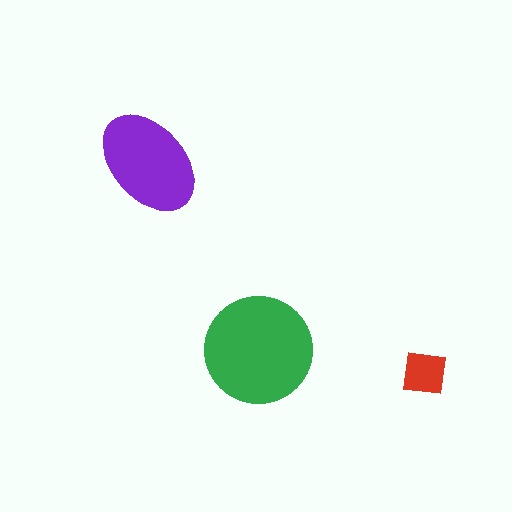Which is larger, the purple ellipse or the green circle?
The green circle.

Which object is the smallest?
The red square.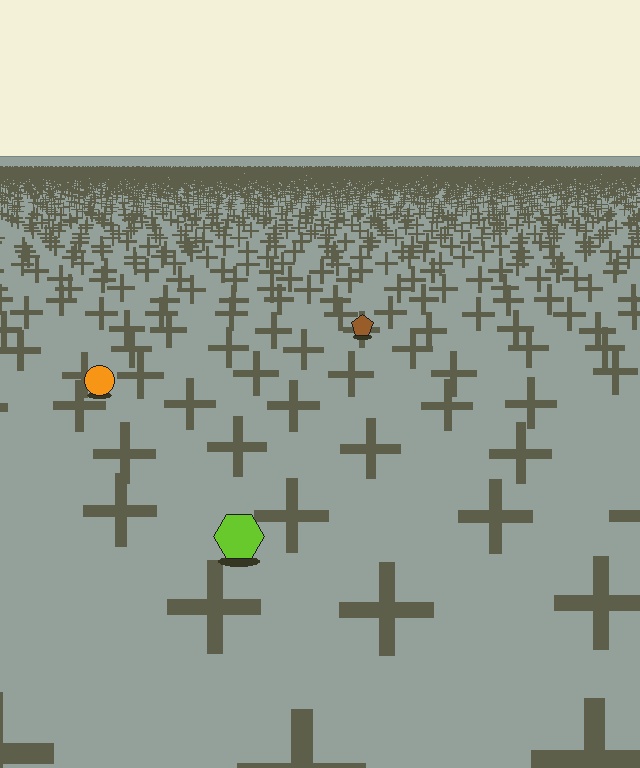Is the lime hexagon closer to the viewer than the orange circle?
Yes. The lime hexagon is closer — you can tell from the texture gradient: the ground texture is coarser near it.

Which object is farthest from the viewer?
The brown pentagon is farthest from the viewer. It appears smaller and the ground texture around it is denser.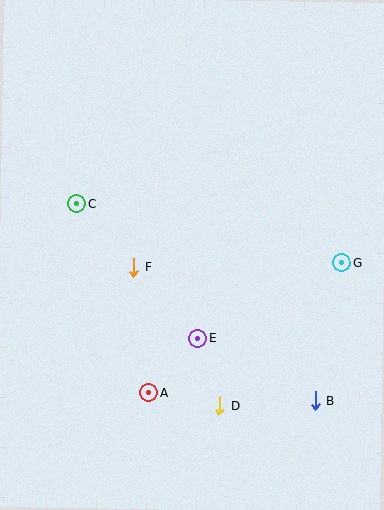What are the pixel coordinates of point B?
Point B is at (315, 401).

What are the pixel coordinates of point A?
Point A is at (148, 393).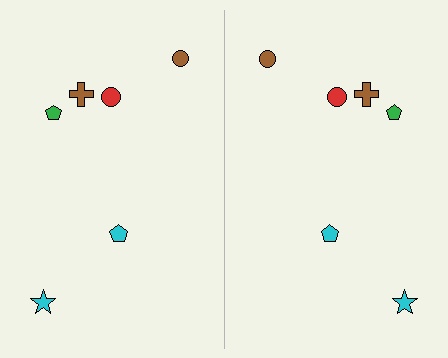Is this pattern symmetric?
Yes, this pattern has bilateral (reflection) symmetry.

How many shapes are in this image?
There are 12 shapes in this image.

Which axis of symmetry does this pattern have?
The pattern has a vertical axis of symmetry running through the center of the image.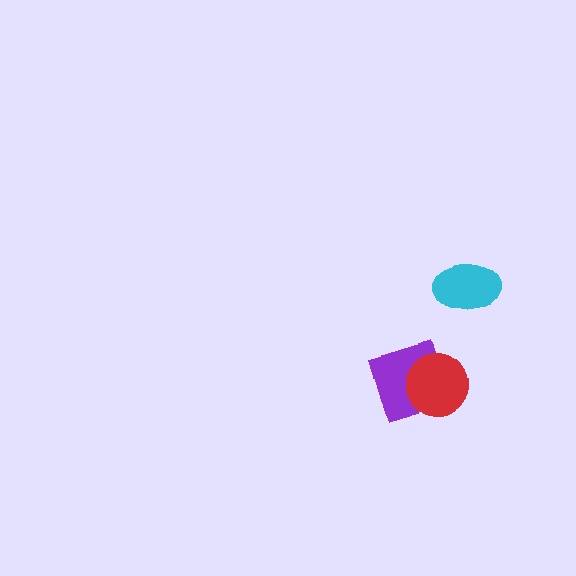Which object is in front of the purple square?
The red circle is in front of the purple square.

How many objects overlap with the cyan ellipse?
0 objects overlap with the cyan ellipse.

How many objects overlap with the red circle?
1 object overlaps with the red circle.